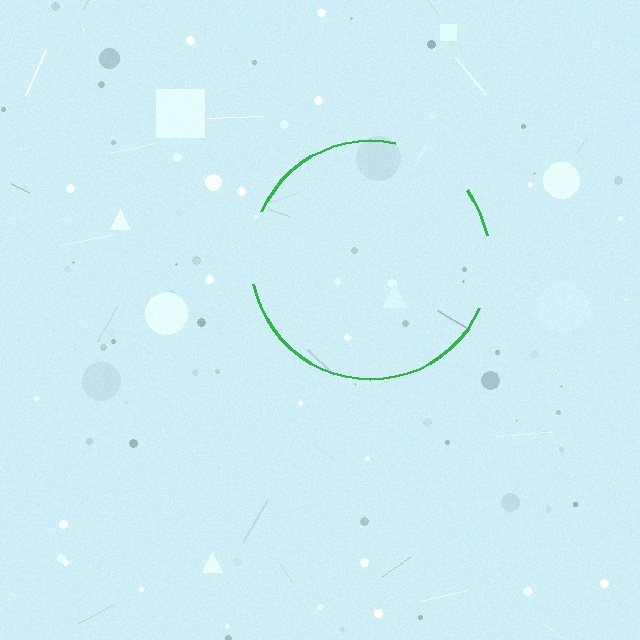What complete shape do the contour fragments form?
The contour fragments form a circle.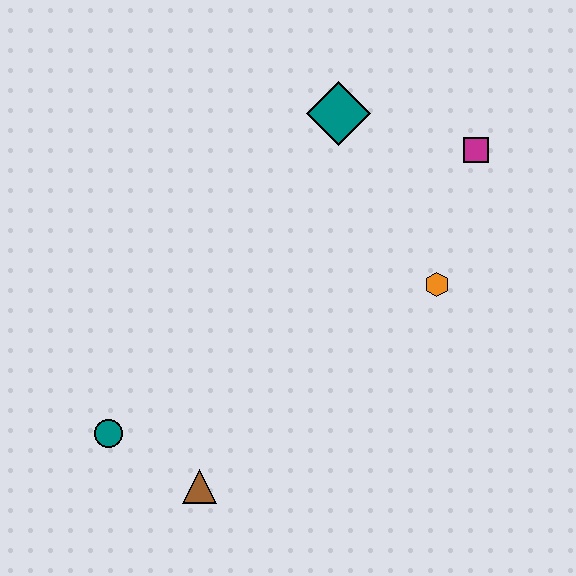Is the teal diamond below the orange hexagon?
No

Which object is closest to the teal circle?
The brown triangle is closest to the teal circle.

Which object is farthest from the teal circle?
The magenta square is farthest from the teal circle.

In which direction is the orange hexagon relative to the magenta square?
The orange hexagon is below the magenta square.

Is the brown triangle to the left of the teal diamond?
Yes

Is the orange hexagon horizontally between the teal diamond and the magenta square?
Yes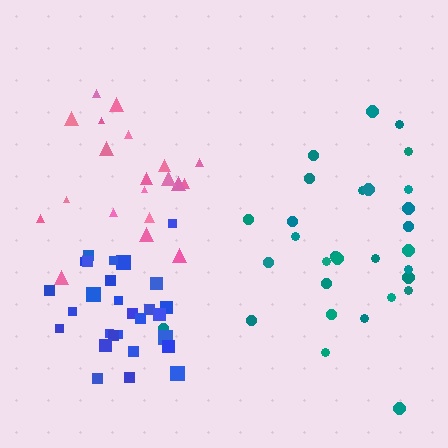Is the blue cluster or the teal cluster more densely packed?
Blue.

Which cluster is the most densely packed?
Blue.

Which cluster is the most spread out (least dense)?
Teal.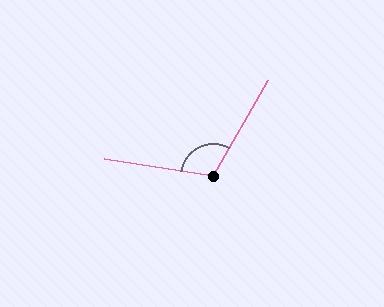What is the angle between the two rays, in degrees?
Approximately 111 degrees.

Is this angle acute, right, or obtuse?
It is obtuse.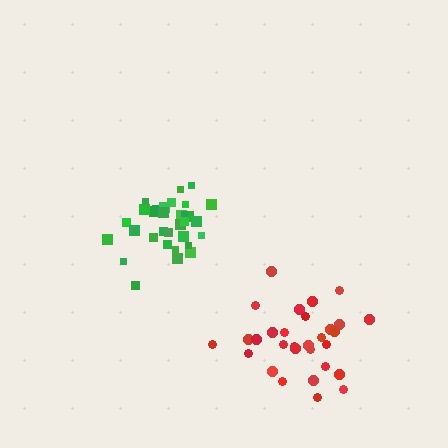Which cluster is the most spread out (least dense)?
Red.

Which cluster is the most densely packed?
Green.